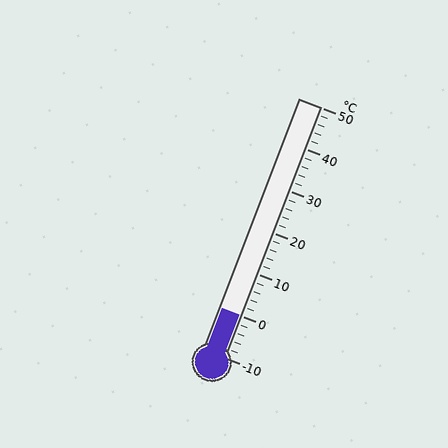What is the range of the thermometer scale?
The thermometer scale ranges from -10°C to 50°C.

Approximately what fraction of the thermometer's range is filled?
The thermometer is filled to approximately 15% of its range.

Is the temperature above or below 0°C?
The temperature is at 0°C.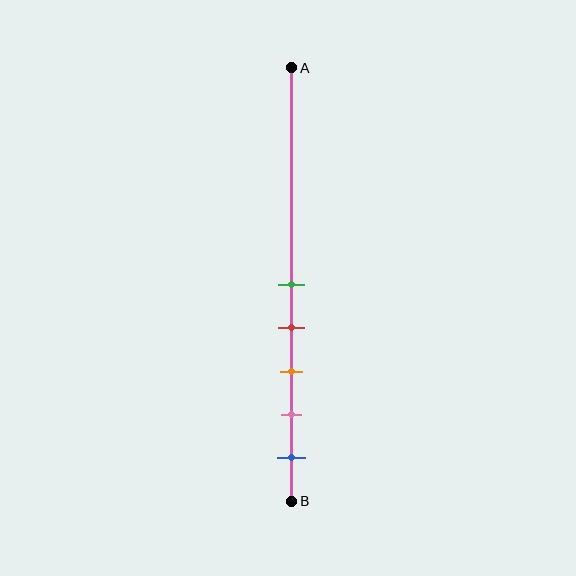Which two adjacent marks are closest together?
The green and red marks are the closest adjacent pair.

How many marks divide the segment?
There are 5 marks dividing the segment.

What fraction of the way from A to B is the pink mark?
The pink mark is approximately 80% (0.8) of the way from A to B.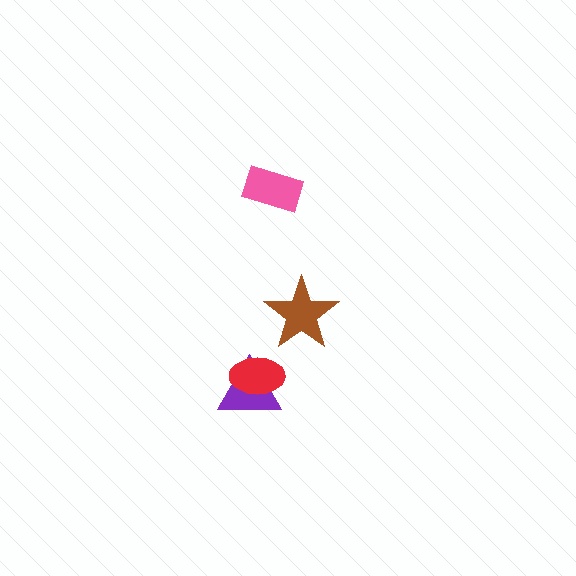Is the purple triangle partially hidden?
Yes, it is partially covered by another shape.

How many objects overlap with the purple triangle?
1 object overlaps with the purple triangle.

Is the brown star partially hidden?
No, no other shape covers it.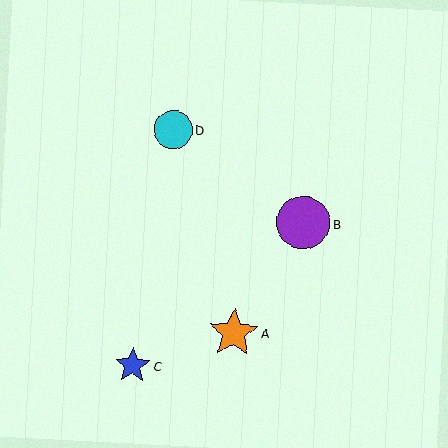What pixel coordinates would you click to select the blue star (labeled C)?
Click at (133, 365) to select the blue star C.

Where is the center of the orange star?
The center of the orange star is at (234, 333).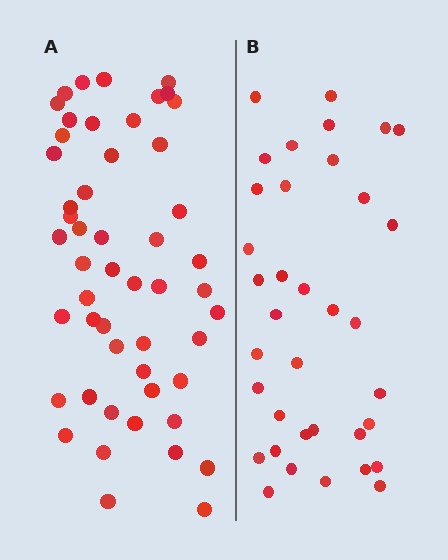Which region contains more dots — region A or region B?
Region A (the left region) has more dots.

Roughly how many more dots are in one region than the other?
Region A has approximately 15 more dots than region B.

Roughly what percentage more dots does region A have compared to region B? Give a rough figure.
About 40% more.